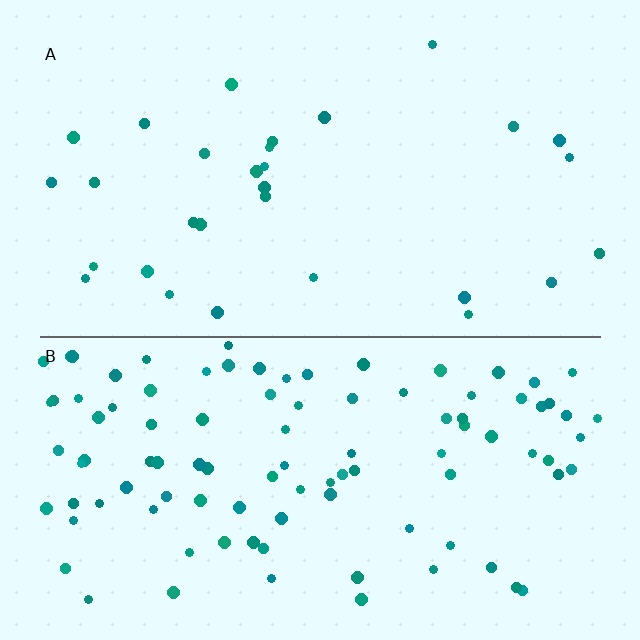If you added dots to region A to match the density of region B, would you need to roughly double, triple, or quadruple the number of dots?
Approximately triple.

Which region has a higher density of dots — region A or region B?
B (the bottom).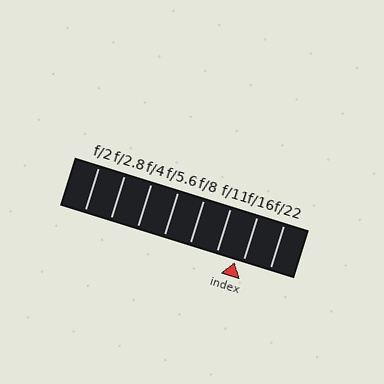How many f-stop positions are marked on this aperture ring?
There are 8 f-stop positions marked.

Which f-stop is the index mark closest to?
The index mark is closest to f/16.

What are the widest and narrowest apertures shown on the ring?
The widest aperture shown is f/2 and the narrowest is f/22.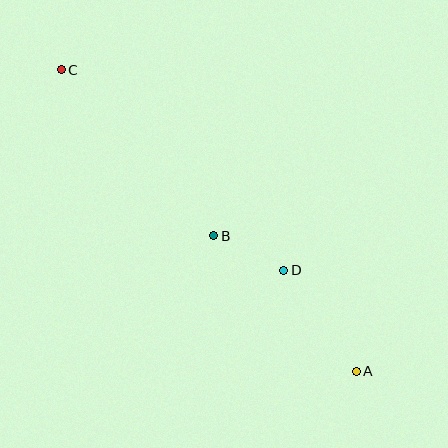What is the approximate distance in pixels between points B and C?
The distance between B and C is approximately 225 pixels.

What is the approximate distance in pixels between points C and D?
The distance between C and D is approximately 299 pixels.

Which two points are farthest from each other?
Points A and C are farthest from each other.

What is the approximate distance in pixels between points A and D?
The distance between A and D is approximately 125 pixels.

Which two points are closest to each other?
Points B and D are closest to each other.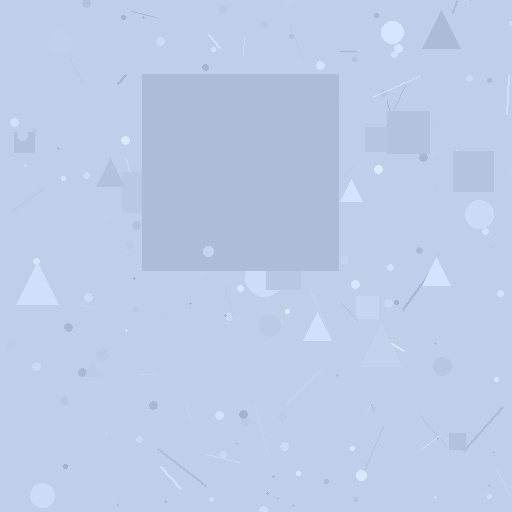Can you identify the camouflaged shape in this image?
The camouflaged shape is a square.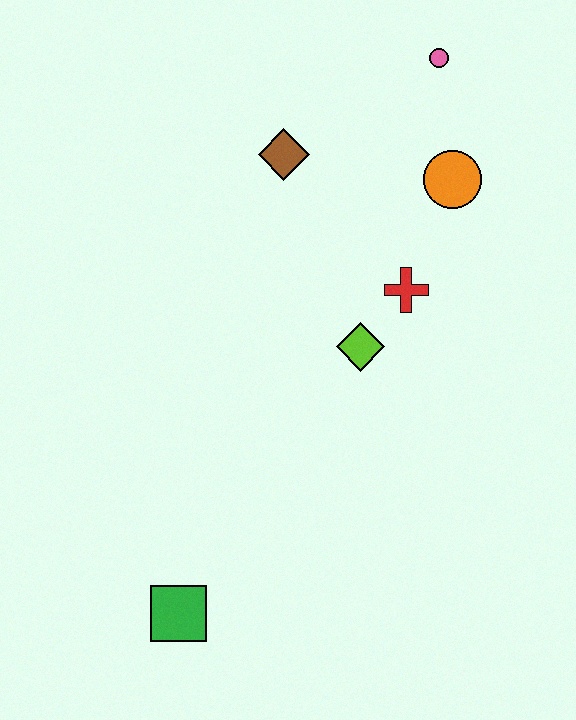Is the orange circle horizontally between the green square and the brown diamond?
No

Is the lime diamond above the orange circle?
No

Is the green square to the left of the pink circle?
Yes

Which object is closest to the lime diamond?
The red cross is closest to the lime diamond.